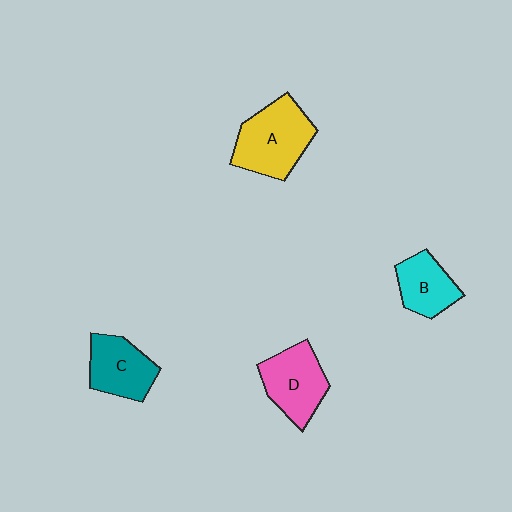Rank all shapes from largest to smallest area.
From largest to smallest: A (yellow), D (pink), C (teal), B (cyan).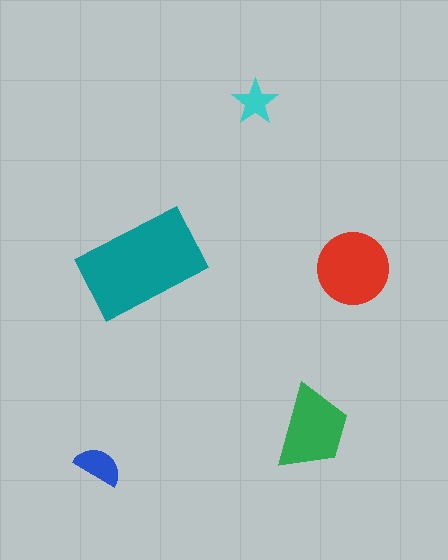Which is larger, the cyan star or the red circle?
The red circle.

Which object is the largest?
The teal rectangle.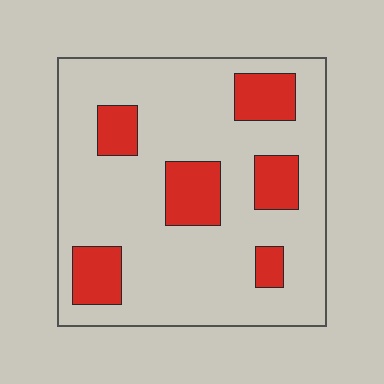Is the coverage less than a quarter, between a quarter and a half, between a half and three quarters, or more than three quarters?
Less than a quarter.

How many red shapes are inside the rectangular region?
6.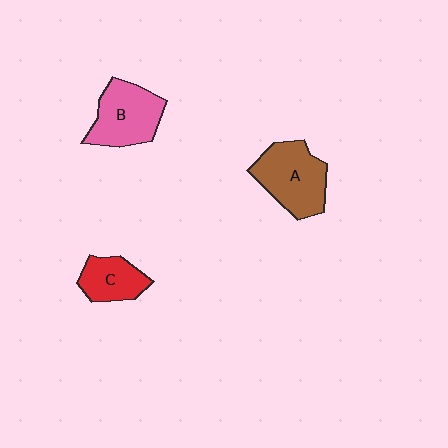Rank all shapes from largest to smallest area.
From largest to smallest: A (brown), B (pink), C (red).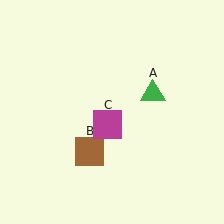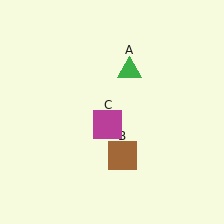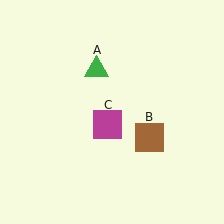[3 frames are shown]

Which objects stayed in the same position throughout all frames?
Magenta square (object C) remained stationary.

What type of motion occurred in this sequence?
The green triangle (object A), brown square (object B) rotated counterclockwise around the center of the scene.